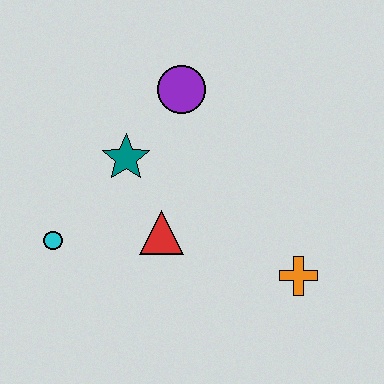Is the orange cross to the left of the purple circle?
No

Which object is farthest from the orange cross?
The cyan circle is farthest from the orange cross.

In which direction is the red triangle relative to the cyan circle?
The red triangle is to the right of the cyan circle.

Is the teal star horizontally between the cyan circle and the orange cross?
Yes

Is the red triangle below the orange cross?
No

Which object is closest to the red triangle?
The teal star is closest to the red triangle.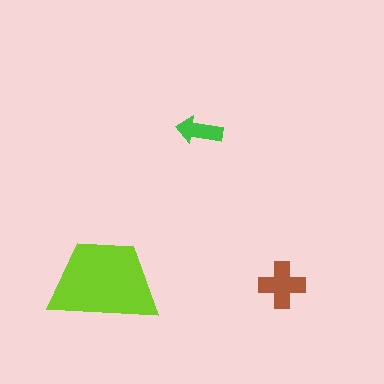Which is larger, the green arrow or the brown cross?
The brown cross.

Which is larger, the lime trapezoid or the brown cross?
The lime trapezoid.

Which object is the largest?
The lime trapezoid.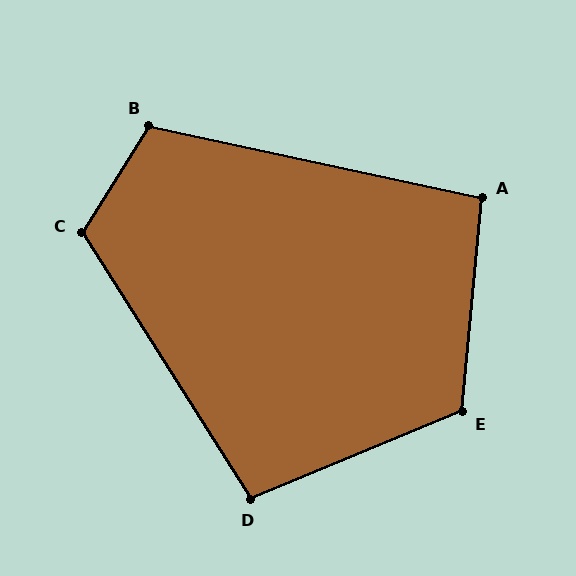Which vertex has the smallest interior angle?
A, at approximately 97 degrees.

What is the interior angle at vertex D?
Approximately 100 degrees (obtuse).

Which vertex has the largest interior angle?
E, at approximately 118 degrees.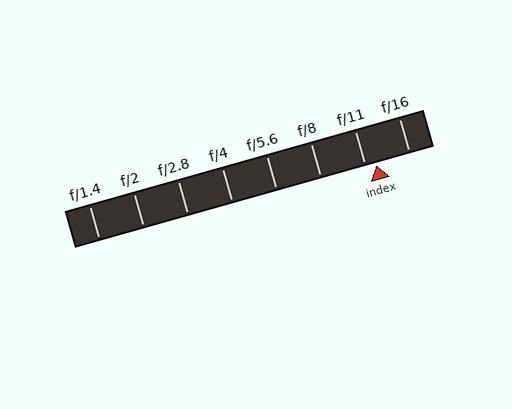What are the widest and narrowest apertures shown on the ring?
The widest aperture shown is f/1.4 and the narrowest is f/16.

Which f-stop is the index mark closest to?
The index mark is closest to f/11.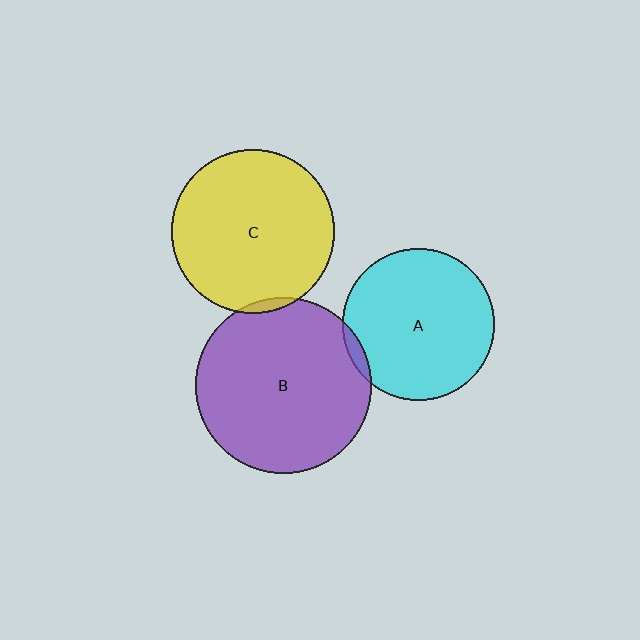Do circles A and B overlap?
Yes.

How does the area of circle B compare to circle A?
Approximately 1.3 times.